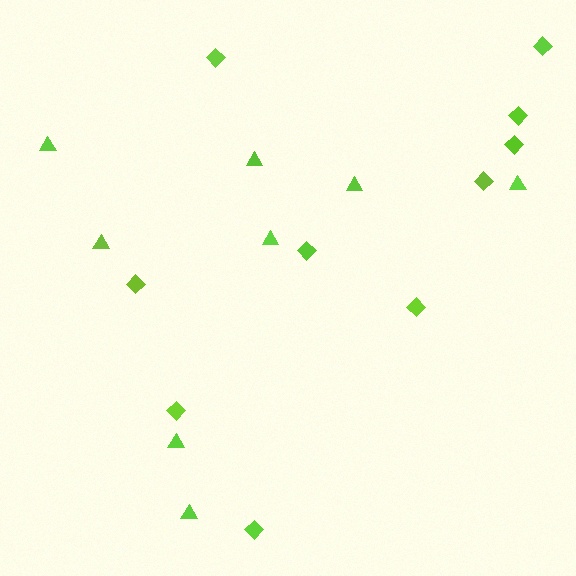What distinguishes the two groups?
There are 2 groups: one group of triangles (8) and one group of diamonds (10).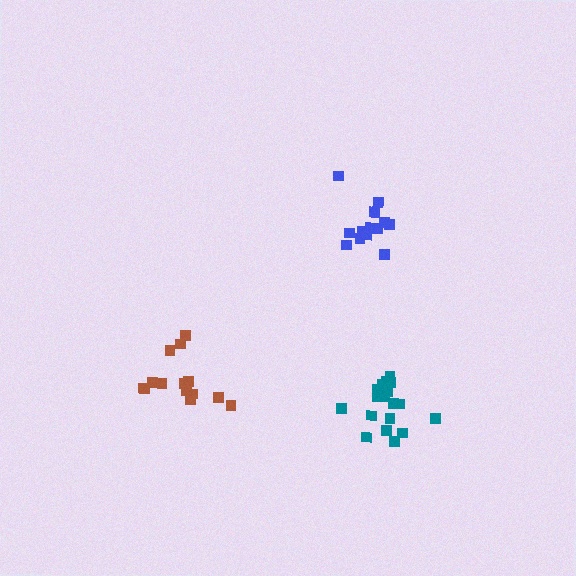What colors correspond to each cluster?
The clusters are colored: brown, blue, teal.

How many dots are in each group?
Group 1: 14 dots, Group 2: 13 dots, Group 3: 19 dots (46 total).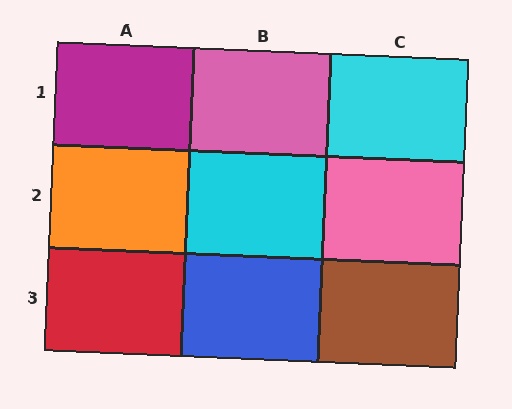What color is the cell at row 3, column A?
Red.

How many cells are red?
1 cell is red.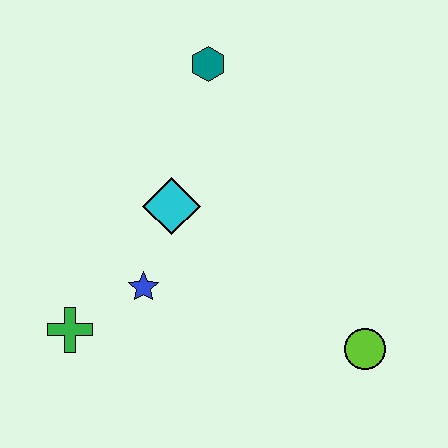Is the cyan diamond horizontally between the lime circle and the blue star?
Yes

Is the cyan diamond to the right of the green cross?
Yes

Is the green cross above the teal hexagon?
No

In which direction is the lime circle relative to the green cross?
The lime circle is to the right of the green cross.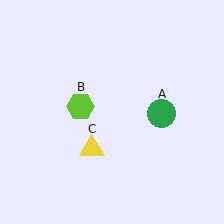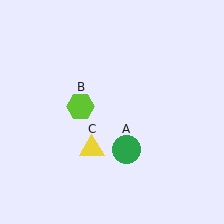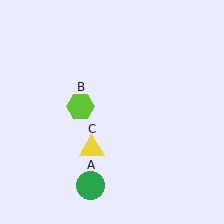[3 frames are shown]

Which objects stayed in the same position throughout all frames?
Lime hexagon (object B) and yellow triangle (object C) remained stationary.